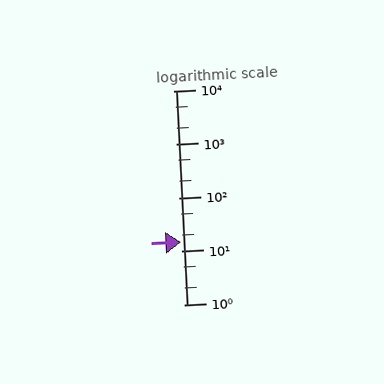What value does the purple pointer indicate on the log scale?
The pointer indicates approximately 15.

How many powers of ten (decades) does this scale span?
The scale spans 4 decades, from 1 to 10000.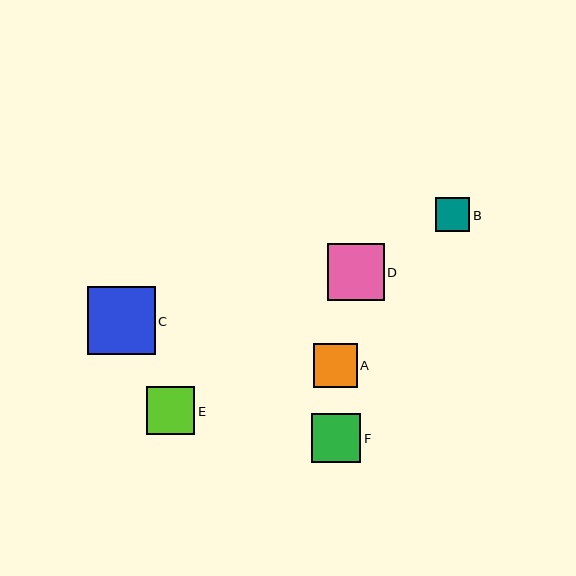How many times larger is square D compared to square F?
Square D is approximately 1.2 times the size of square F.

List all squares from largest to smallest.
From largest to smallest: C, D, F, E, A, B.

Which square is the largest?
Square C is the largest with a size of approximately 68 pixels.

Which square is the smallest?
Square B is the smallest with a size of approximately 34 pixels.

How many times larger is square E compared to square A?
Square E is approximately 1.1 times the size of square A.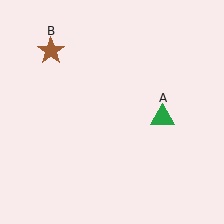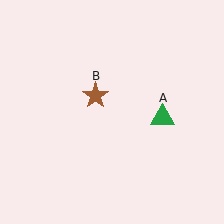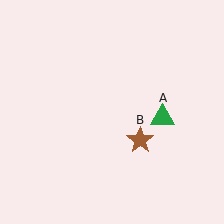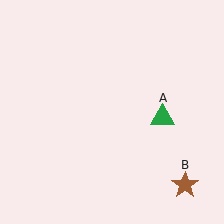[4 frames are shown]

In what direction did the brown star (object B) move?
The brown star (object B) moved down and to the right.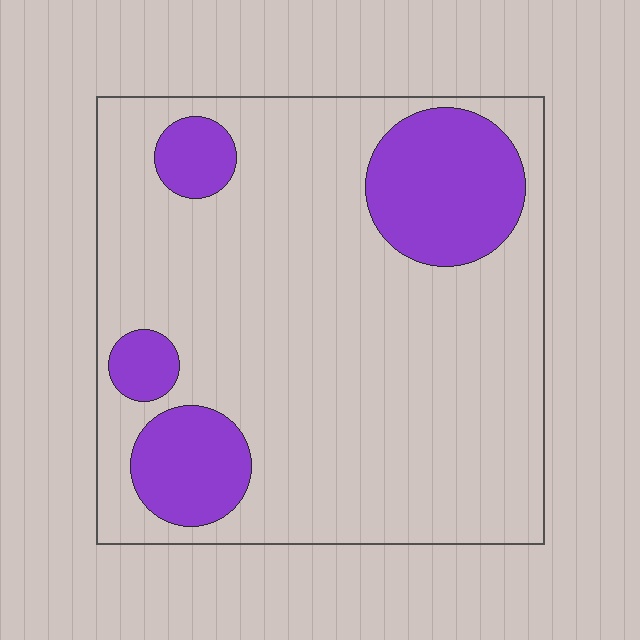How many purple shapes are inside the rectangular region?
4.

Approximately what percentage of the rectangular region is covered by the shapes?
Approximately 20%.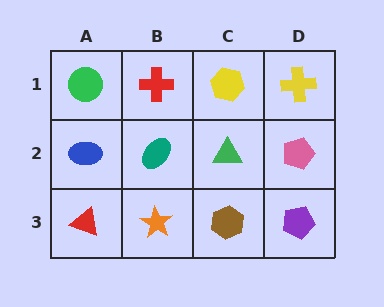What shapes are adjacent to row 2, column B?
A red cross (row 1, column B), an orange star (row 3, column B), a blue ellipse (row 2, column A), a green triangle (row 2, column C).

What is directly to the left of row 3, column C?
An orange star.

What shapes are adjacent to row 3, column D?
A pink pentagon (row 2, column D), a brown hexagon (row 3, column C).